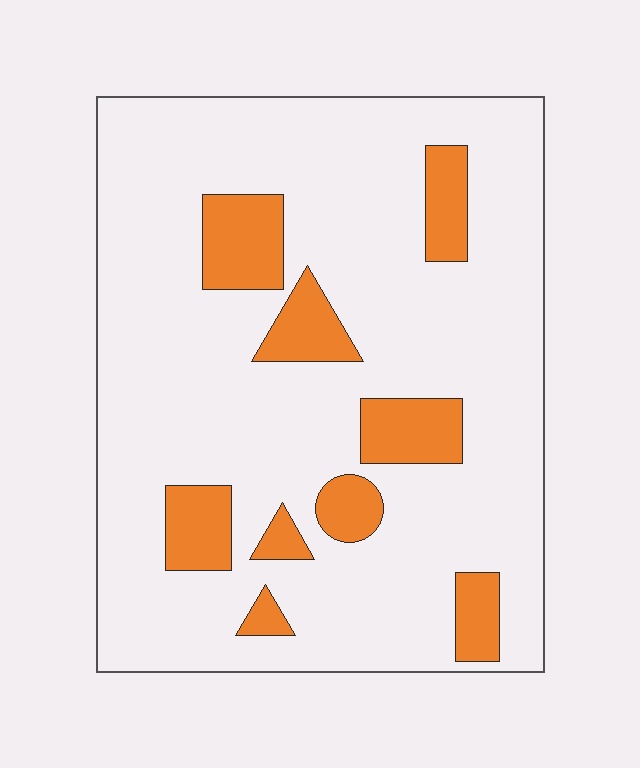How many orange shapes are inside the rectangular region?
9.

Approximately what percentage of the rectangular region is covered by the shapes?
Approximately 15%.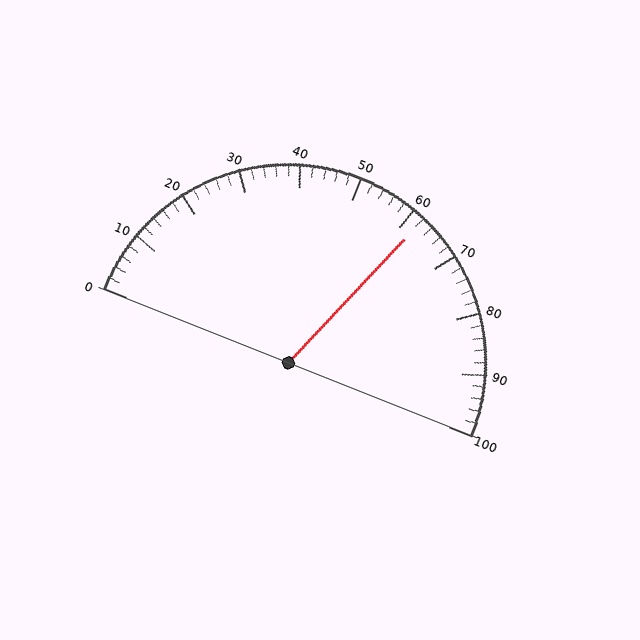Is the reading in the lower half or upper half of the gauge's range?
The reading is in the upper half of the range (0 to 100).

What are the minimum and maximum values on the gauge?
The gauge ranges from 0 to 100.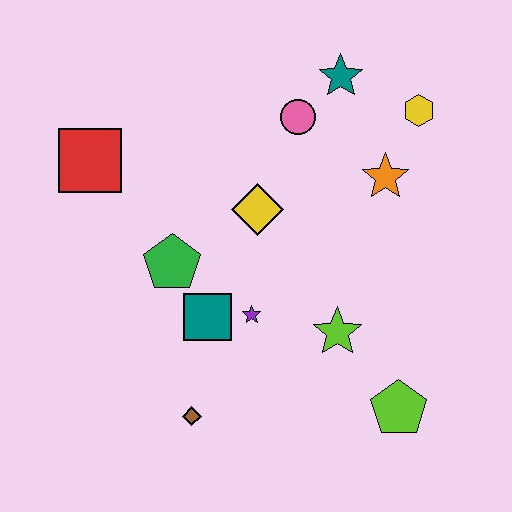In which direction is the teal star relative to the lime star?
The teal star is above the lime star.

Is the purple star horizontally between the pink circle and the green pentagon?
Yes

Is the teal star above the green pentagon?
Yes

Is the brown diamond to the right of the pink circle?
No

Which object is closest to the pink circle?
The teal star is closest to the pink circle.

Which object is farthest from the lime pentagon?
The red square is farthest from the lime pentagon.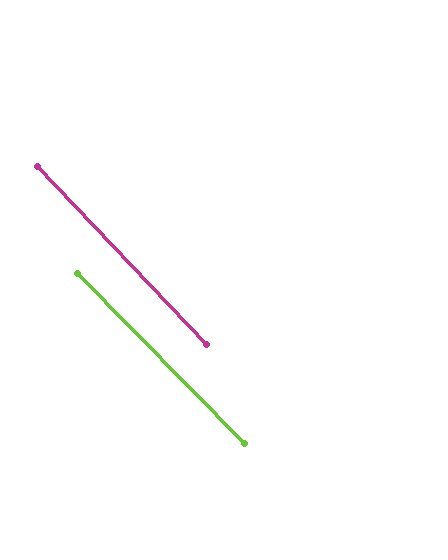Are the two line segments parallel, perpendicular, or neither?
Parallel — their directions differ by only 1.0°.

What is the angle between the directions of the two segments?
Approximately 1 degree.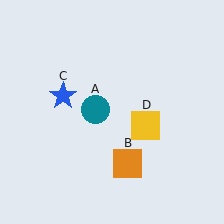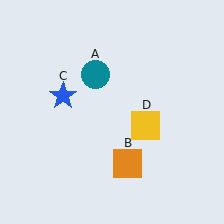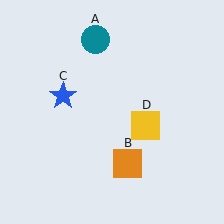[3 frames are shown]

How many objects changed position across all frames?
1 object changed position: teal circle (object A).